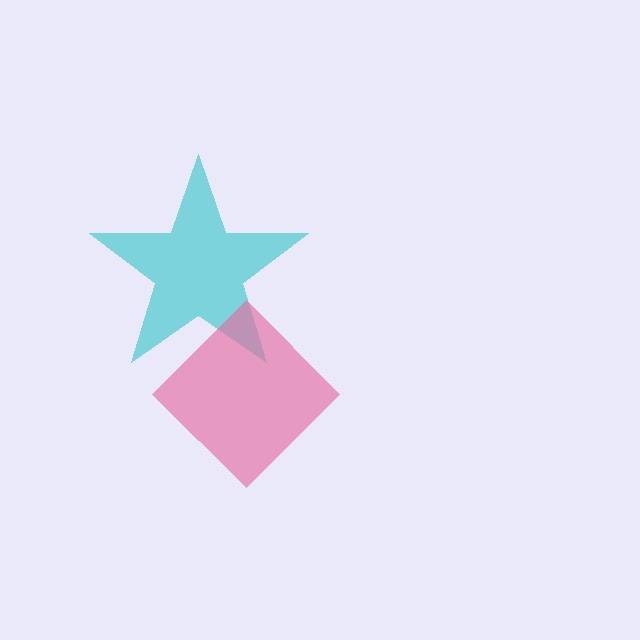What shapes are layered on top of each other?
The layered shapes are: a cyan star, a pink diamond.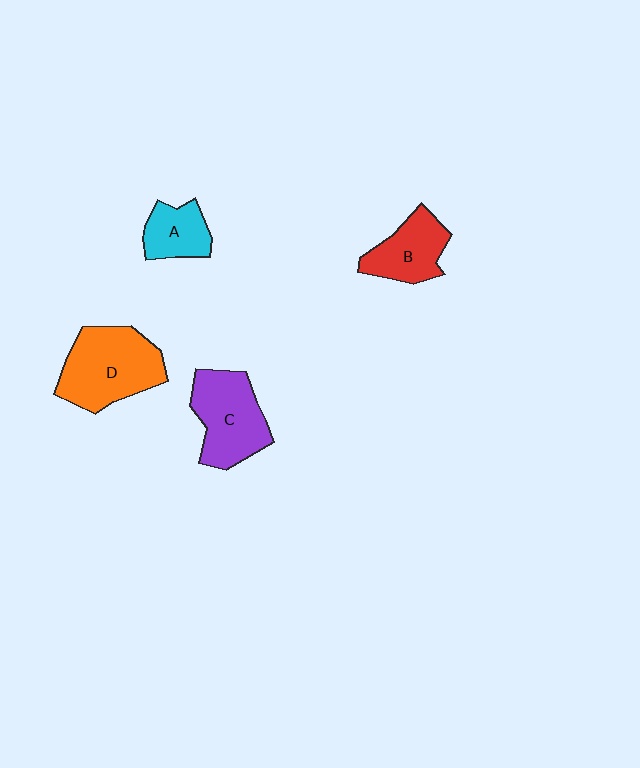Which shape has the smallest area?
Shape A (cyan).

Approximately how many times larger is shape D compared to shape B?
Approximately 1.6 times.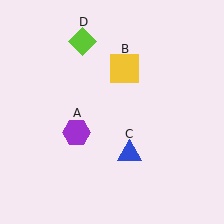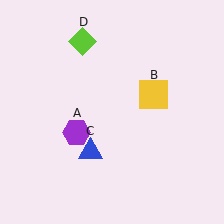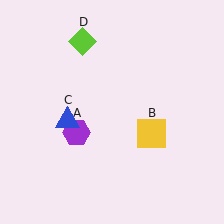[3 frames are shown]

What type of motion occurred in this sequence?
The yellow square (object B), blue triangle (object C) rotated clockwise around the center of the scene.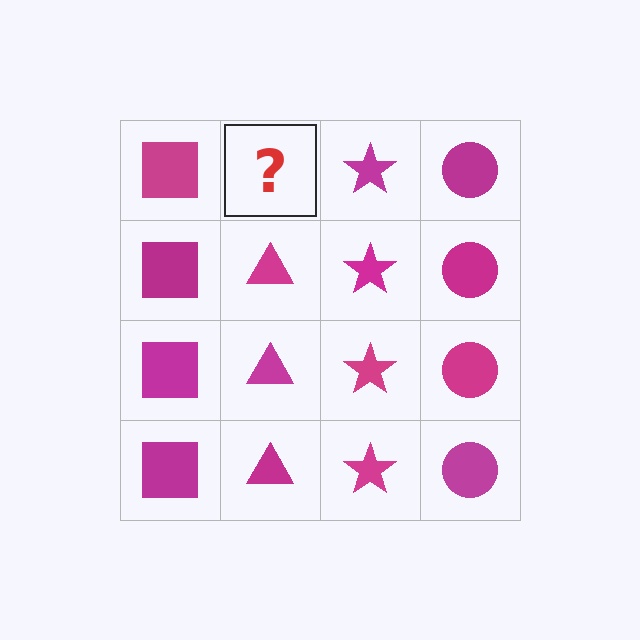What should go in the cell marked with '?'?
The missing cell should contain a magenta triangle.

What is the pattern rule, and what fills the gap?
The rule is that each column has a consistent shape. The gap should be filled with a magenta triangle.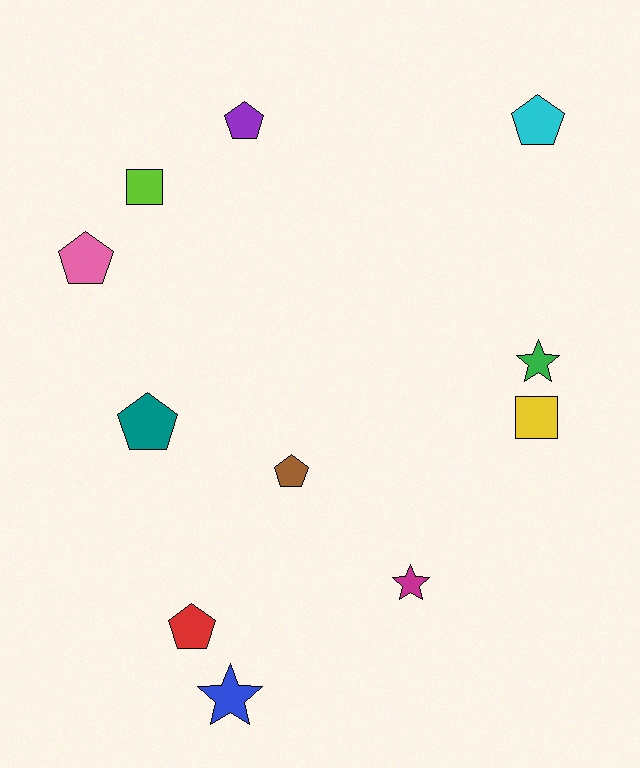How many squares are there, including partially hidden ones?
There are 2 squares.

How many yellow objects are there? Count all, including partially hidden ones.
There is 1 yellow object.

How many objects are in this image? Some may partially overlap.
There are 11 objects.